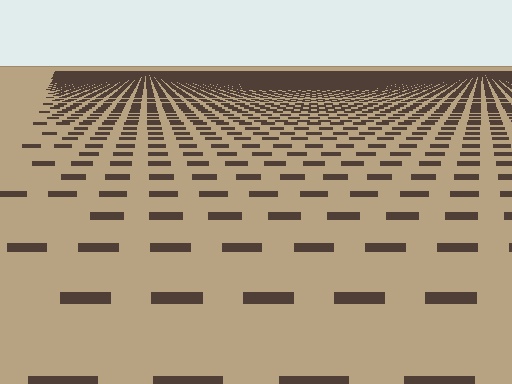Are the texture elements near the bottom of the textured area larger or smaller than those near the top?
Larger. Near the bottom, elements are closer to the viewer and appear at a bigger on-screen size.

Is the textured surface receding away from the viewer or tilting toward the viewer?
The surface is receding away from the viewer. Texture elements get smaller and denser toward the top.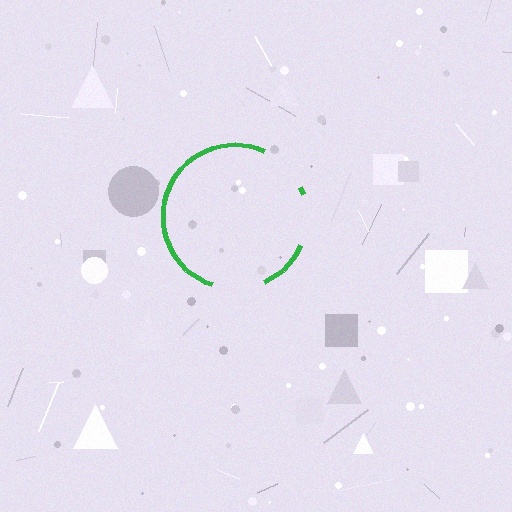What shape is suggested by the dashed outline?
The dashed outline suggests a circle.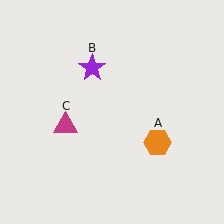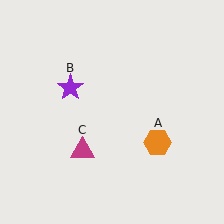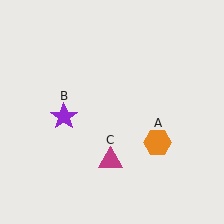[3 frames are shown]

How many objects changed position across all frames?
2 objects changed position: purple star (object B), magenta triangle (object C).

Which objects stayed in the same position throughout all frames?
Orange hexagon (object A) remained stationary.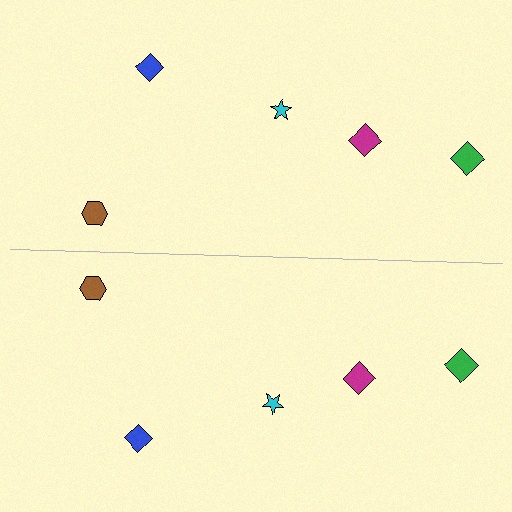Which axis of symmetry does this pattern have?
The pattern has a horizontal axis of symmetry running through the center of the image.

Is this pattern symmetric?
Yes, this pattern has bilateral (reflection) symmetry.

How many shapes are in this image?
There are 10 shapes in this image.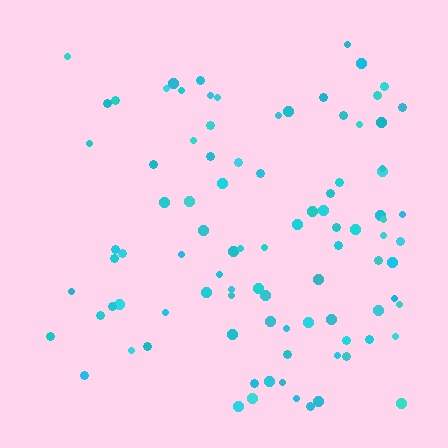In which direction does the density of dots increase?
From left to right, with the right side densest.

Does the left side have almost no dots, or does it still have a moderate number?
Still a moderate number, just noticeably fewer than the right.